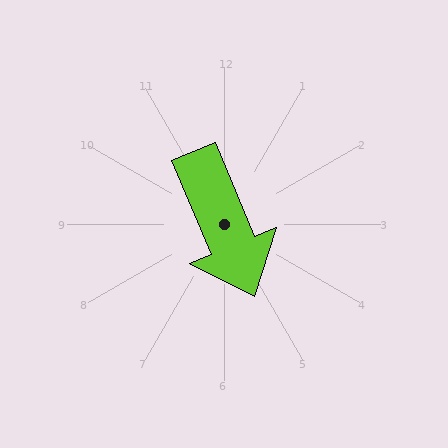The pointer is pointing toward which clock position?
Roughly 5 o'clock.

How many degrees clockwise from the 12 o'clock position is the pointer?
Approximately 157 degrees.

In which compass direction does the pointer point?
Southeast.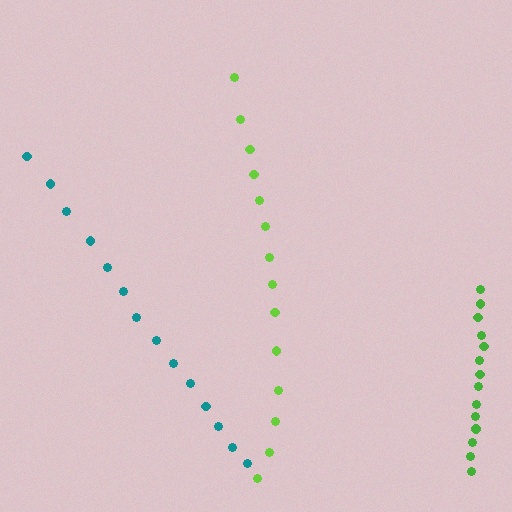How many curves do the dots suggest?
There are 3 distinct paths.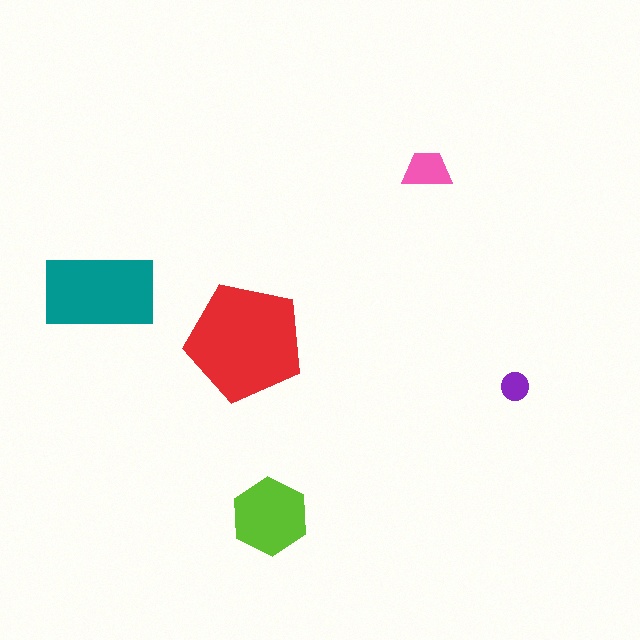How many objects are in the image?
There are 5 objects in the image.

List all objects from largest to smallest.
The red pentagon, the teal rectangle, the lime hexagon, the pink trapezoid, the purple circle.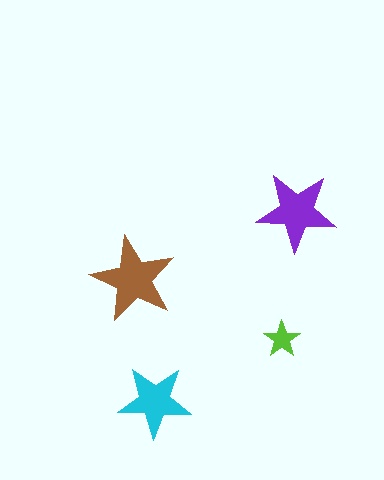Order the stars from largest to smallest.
the brown one, the purple one, the cyan one, the lime one.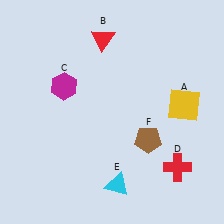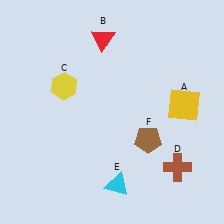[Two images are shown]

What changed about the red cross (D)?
In Image 1, D is red. In Image 2, it changed to brown.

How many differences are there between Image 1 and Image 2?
There are 2 differences between the two images.